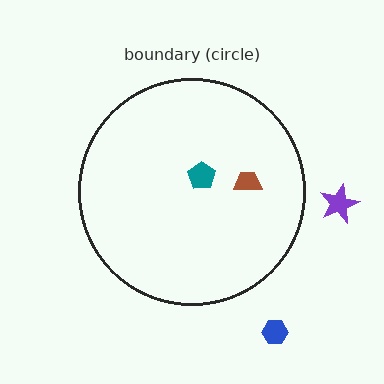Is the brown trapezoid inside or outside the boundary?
Inside.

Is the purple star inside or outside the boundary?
Outside.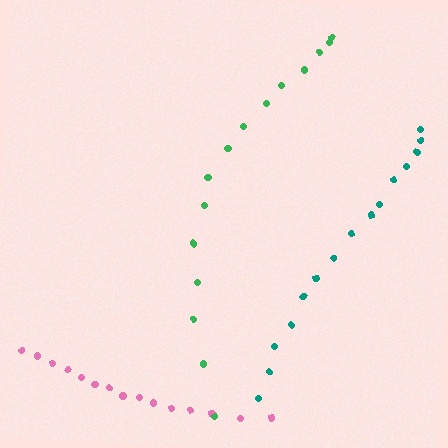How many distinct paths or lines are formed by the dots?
There are 3 distinct paths.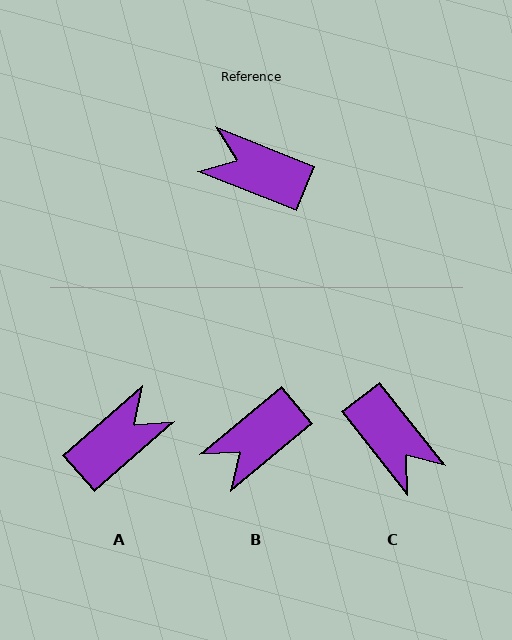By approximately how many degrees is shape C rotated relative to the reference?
Approximately 150 degrees counter-clockwise.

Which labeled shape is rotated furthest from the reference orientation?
C, about 150 degrees away.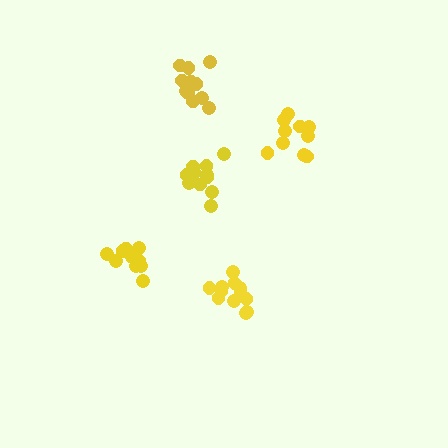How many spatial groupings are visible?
There are 5 spatial groupings.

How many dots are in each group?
Group 1: 10 dots, Group 2: 12 dots, Group 3: 12 dots, Group 4: 11 dots, Group 5: 11 dots (56 total).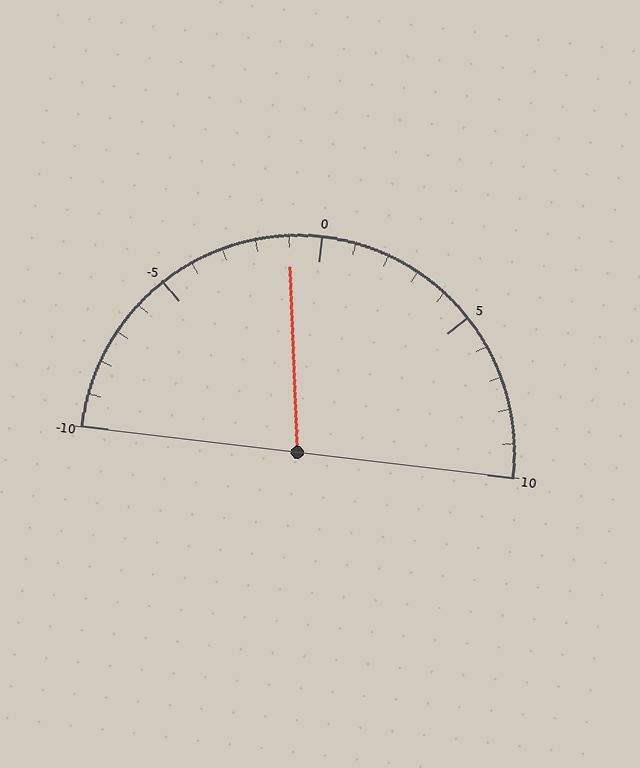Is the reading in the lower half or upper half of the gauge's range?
The reading is in the lower half of the range (-10 to 10).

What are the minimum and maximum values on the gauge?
The gauge ranges from -10 to 10.